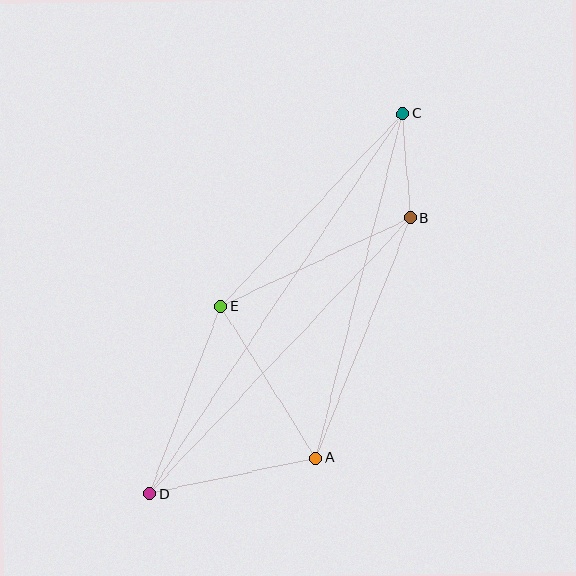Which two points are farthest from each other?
Points C and D are farthest from each other.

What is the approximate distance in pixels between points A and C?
The distance between A and C is approximately 355 pixels.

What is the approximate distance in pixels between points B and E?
The distance between B and E is approximately 209 pixels.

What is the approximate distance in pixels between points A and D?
The distance between A and D is approximately 170 pixels.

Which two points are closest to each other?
Points B and C are closest to each other.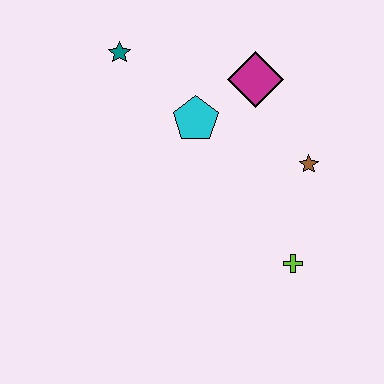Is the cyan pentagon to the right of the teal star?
Yes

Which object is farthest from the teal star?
The lime cross is farthest from the teal star.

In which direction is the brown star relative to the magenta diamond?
The brown star is below the magenta diamond.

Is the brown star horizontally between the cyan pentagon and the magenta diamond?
No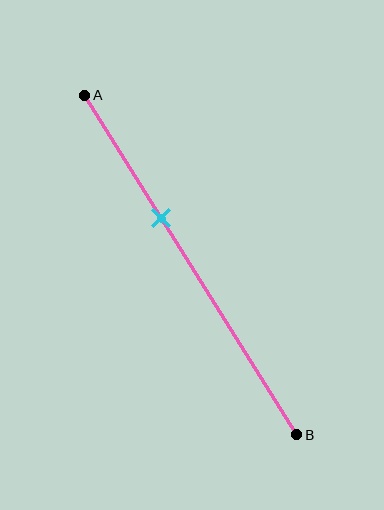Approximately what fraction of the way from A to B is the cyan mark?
The cyan mark is approximately 35% of the way from A to B.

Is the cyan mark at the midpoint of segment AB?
No, the mark is at about 35% from A, not at the 50% midpoint.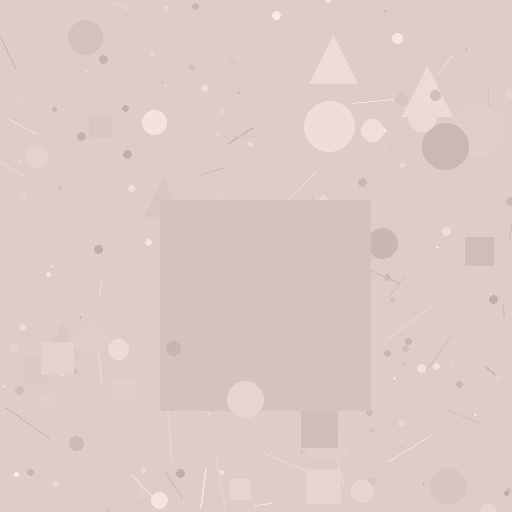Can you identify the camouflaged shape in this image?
The camouflaged shape is a square.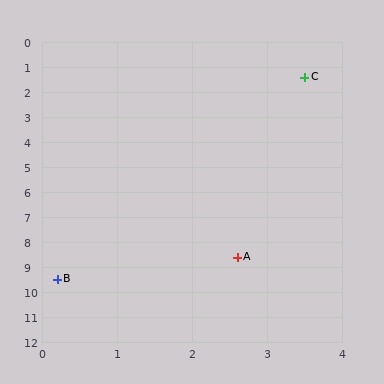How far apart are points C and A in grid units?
Points C and A are about 7.3 grid units apart.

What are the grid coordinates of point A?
Point A is at approximately (2.6, 8.6).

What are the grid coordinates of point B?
Point B is at approximately (0.2, 9.5).